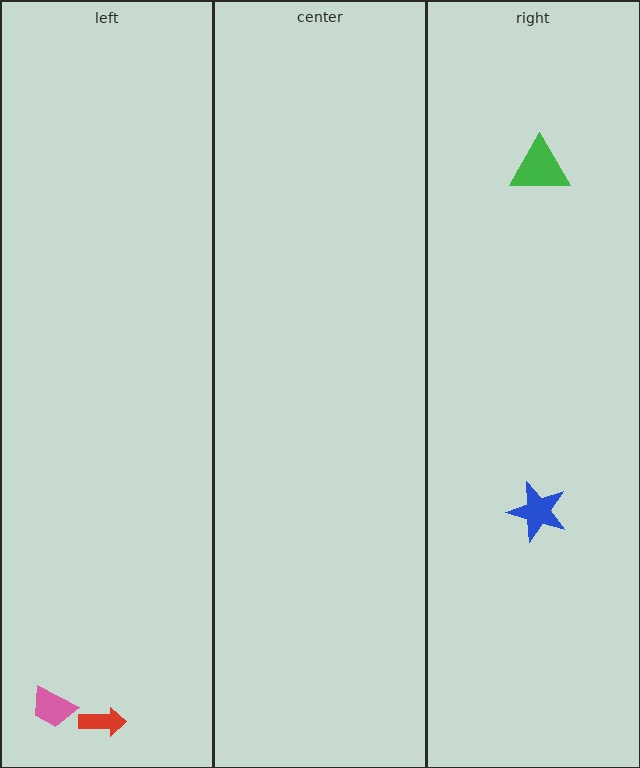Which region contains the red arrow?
The left region.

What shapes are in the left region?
The pink trapezoid, the red arrow.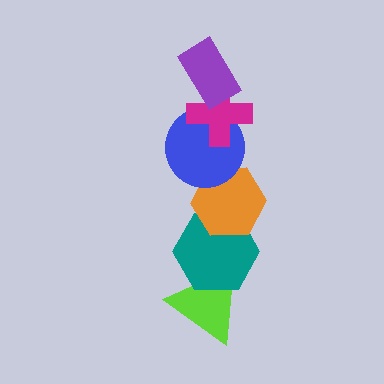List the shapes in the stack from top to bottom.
From top to bottom: the purple rectangle, the magenta cross, the blue circle, the orange hexagon, the teal hexagon, the lime triangle.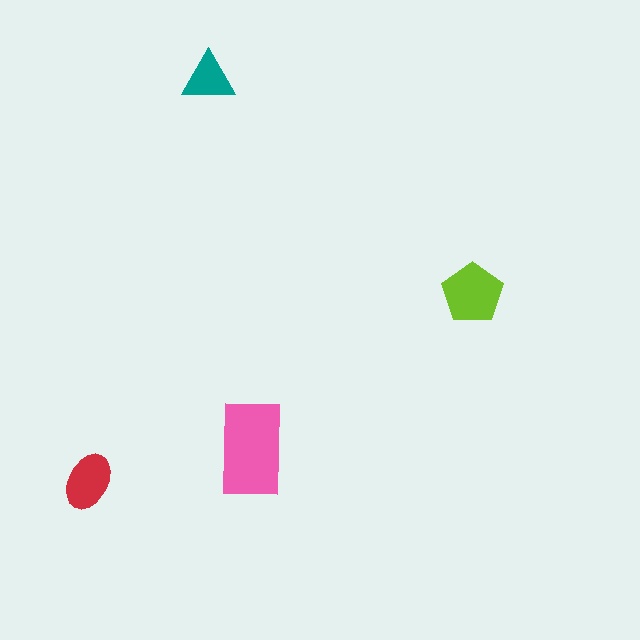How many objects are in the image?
There are 4 objects in the image.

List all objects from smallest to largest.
The teal triangle, the red ellipse, the lime pentagon, the pink rectangle.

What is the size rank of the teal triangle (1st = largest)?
4th.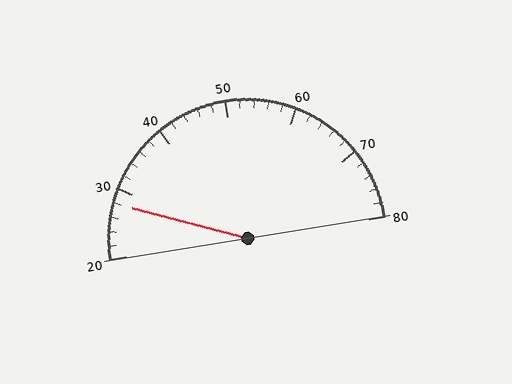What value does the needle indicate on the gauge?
The needle indicates approximately 28.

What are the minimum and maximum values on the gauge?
The gauge ranges from 20 to 80.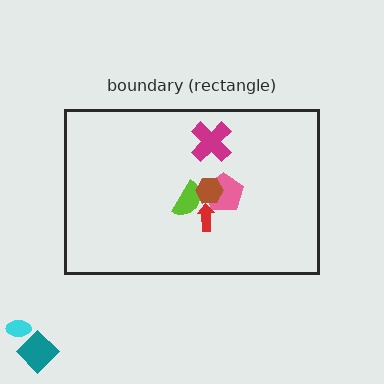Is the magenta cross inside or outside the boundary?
Inside.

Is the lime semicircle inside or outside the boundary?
Inside.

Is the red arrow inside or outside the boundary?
Inside.